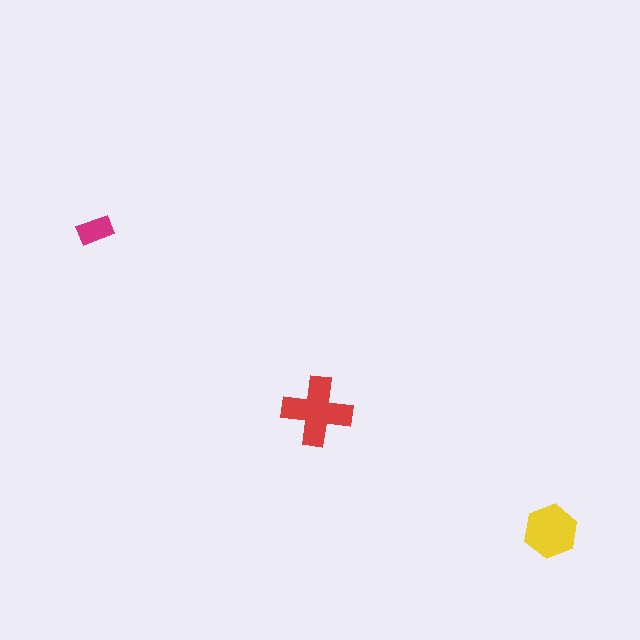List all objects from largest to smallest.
The red cross, the yellow hexagon, the magenta rectangle.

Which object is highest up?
The magenta rectangle is topmost.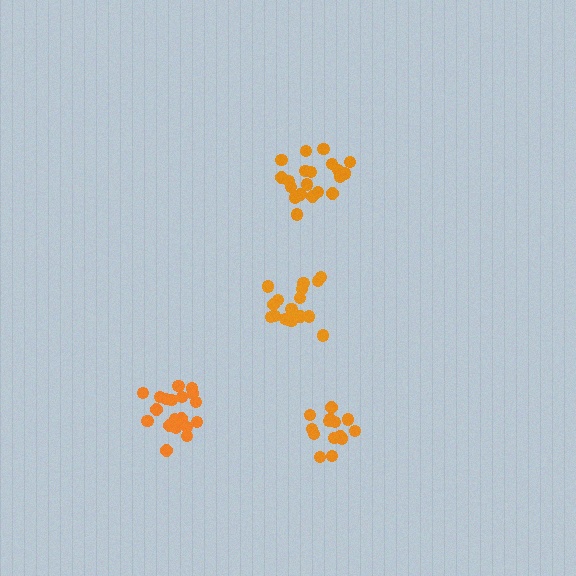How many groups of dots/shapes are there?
There are 4 groups.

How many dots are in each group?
Group 1: 15 dots, Group 2: 21 dots, Group 3: 20 dots, Group 4: 17 dots (73 total).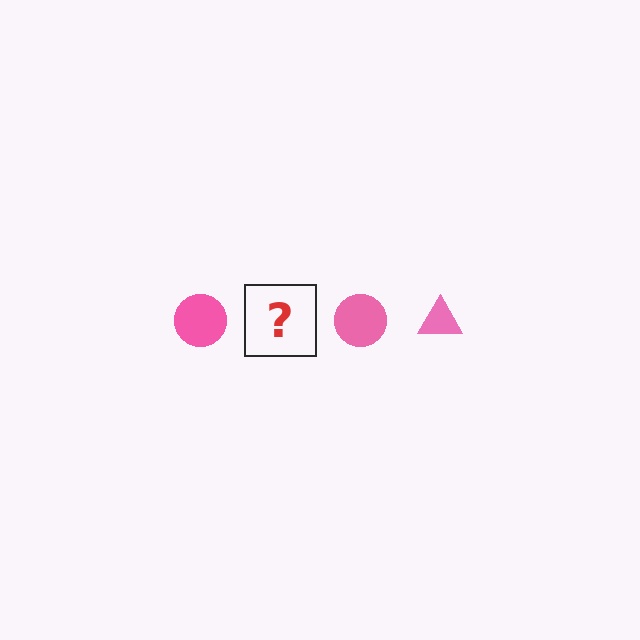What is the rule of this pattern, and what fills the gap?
The rule is that the pattern cycles through circle, triangle shapes in pink. The gap should be filled with a pink triangle.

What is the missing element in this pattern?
The missing element is a pink triangle.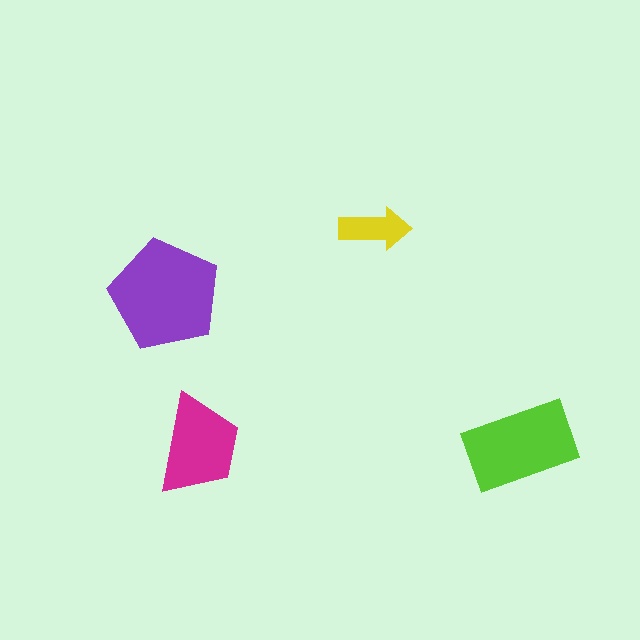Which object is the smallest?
The yellow arrow.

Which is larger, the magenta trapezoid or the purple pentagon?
The purple pentagon.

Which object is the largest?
The purple pentagon.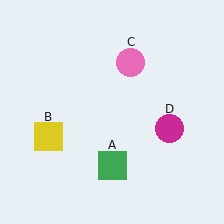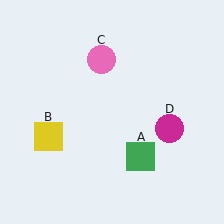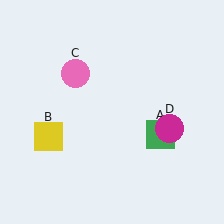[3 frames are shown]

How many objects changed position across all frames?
2 objects changed position: green square (object A), pink circle (object C).